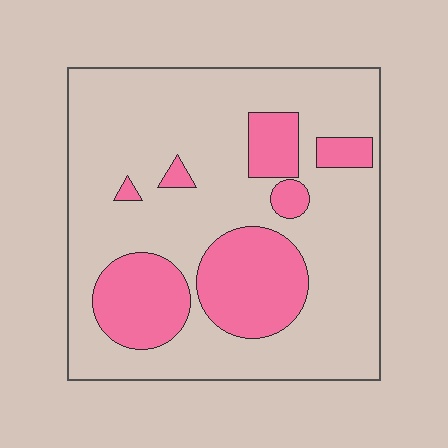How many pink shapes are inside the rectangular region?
7.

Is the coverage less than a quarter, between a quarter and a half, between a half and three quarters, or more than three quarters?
Between a quarter and a half.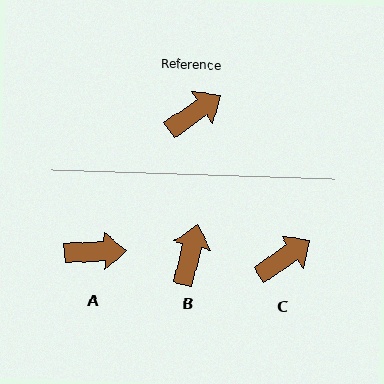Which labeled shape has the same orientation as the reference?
C.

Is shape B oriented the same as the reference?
No, it is off by about 42 degrees.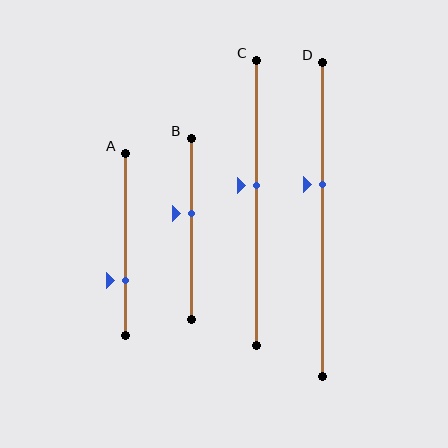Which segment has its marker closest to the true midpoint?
Segment C has its marker closest to the true midpoint.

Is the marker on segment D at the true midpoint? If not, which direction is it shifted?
No, the marker on segment D is shifted upward by about 11% of the segment length.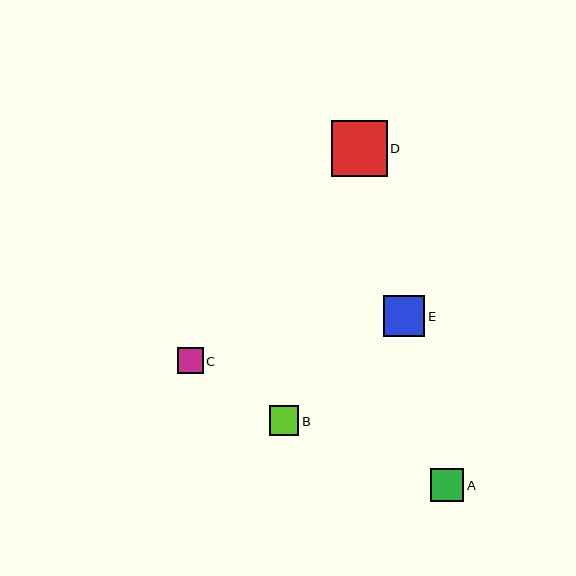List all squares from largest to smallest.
From largest to smallest: D, E, A, B, C.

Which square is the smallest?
Square C is the smallest with a size of approximately 26 pixels.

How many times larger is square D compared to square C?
Square D is approximately 2.2 times the size of square C.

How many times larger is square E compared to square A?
Square E is approximately 1.3 times the size of square A.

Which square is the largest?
Square D is the largest with a size of approximately 56 pixels.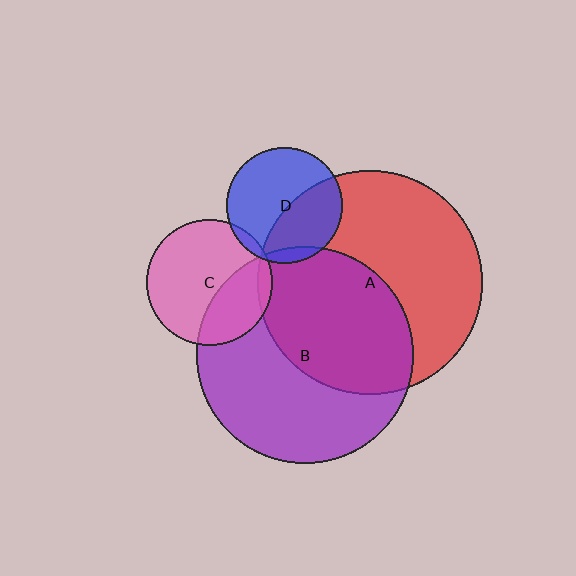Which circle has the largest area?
Circle A (red).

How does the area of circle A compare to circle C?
Approximately 3.2 times.